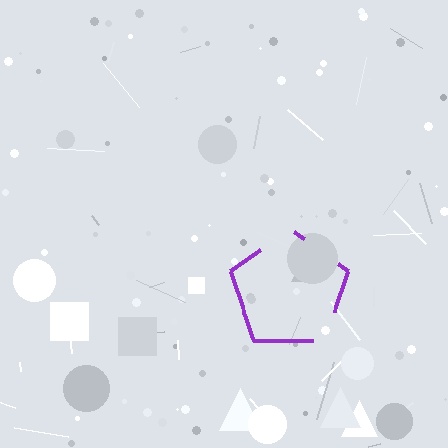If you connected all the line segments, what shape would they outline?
They would outline a pentagon.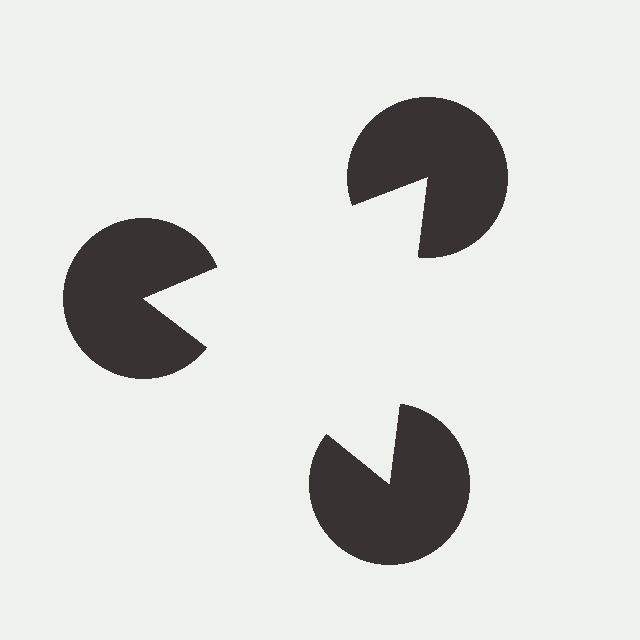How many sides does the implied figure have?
3 sides.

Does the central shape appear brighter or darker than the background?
It typically appears slightly brighter than the background, even though no actual brightness change is drawn.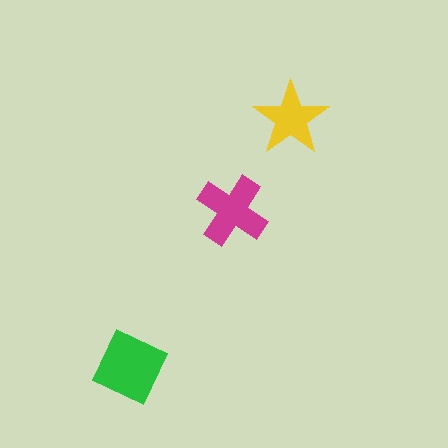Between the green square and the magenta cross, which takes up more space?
The green square.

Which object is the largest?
The green square.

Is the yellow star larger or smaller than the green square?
Smaller.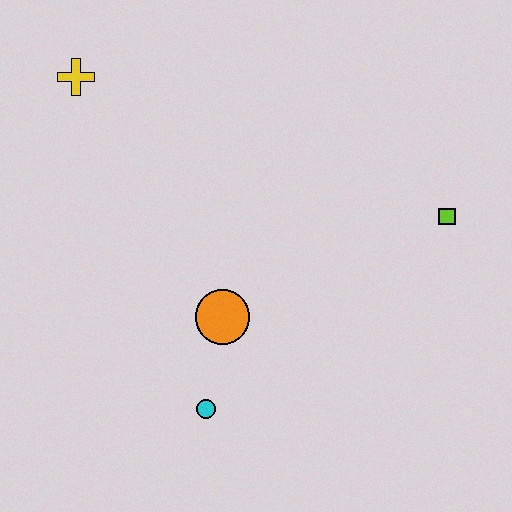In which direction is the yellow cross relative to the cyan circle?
The yellow cross is above the cyan circle.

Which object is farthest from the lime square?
The yellow cross is farthest from the lime square.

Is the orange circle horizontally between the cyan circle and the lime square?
Yes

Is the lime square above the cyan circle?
Yes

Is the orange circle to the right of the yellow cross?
Yes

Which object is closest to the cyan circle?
The orange circle is closest to the cyan circle.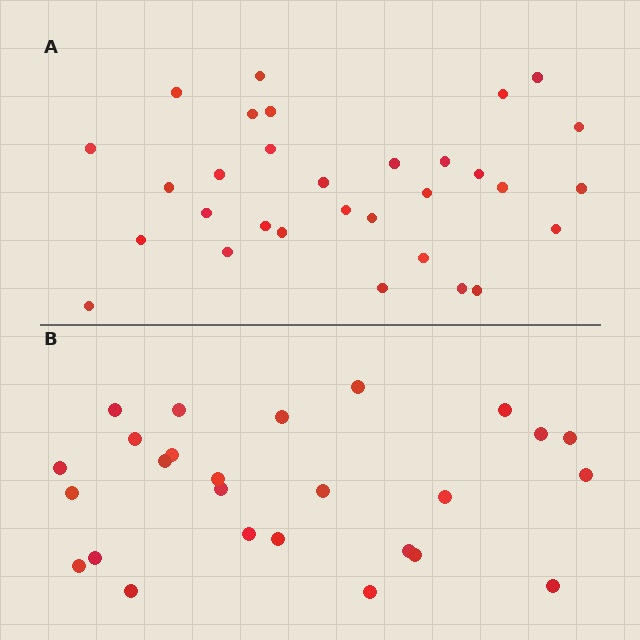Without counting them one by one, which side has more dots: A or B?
Region A (the top region) has more dots.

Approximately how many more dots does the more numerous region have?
Region A has about 5 more dots than region B.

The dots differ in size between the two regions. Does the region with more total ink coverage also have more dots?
No. Region B has more total ink coverage because its dots are larger, but region A actually contains more individual dots. Total area can be misleading — the number of items is what matters here.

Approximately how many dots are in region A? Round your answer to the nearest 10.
About 30 dots. (The exact count is 31, which rounds to 30.)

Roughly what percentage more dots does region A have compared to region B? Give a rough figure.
About 20% more.